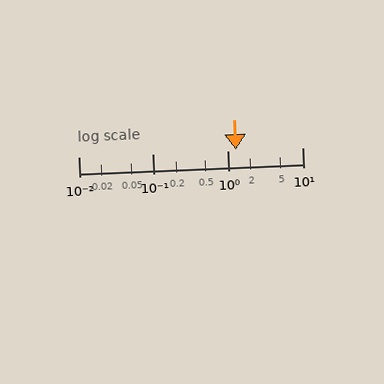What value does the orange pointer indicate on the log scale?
The pointer indicates approximately 1.3.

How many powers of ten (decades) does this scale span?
The scale spans 3 decades, from 0.01 to 10.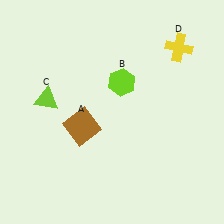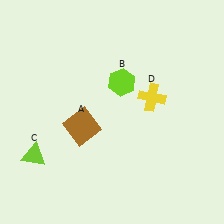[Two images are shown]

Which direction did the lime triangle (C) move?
The lime triangle (C) moved down.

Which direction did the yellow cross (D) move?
The yellow cross (D) moved down.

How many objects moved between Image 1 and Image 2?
2 objects moved between the two images.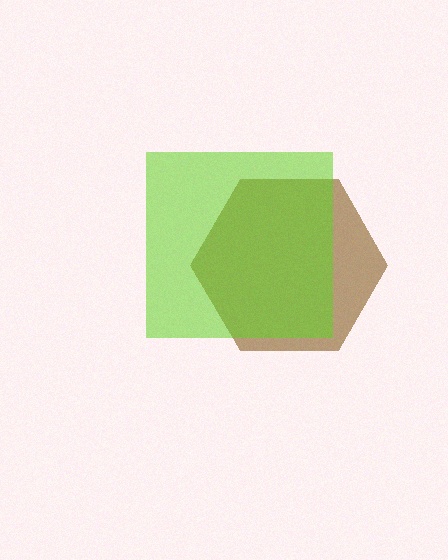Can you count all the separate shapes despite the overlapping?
Yes, there are 2 separate shapes.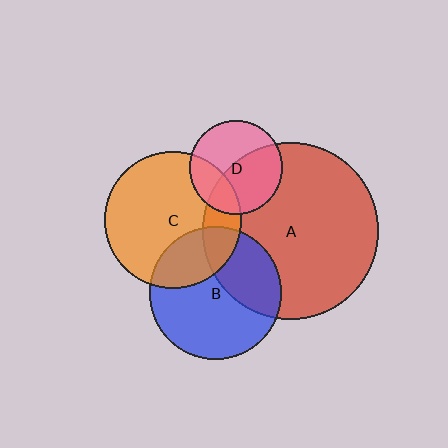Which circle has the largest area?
Circle A (red).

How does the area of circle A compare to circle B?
Approximately 1.8 times.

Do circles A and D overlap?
Yes.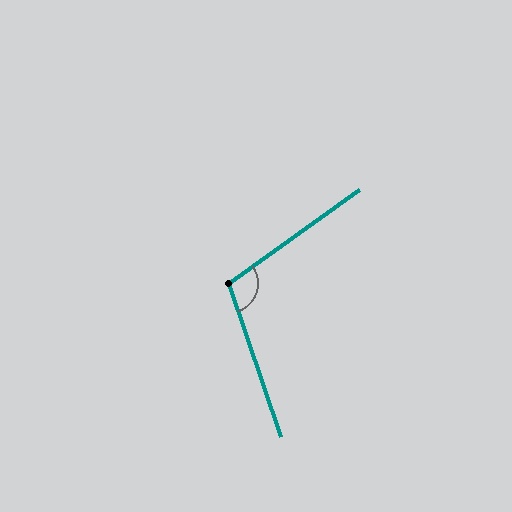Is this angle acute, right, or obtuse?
It is obtuse.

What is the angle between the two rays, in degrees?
Approximately 107 degrees.